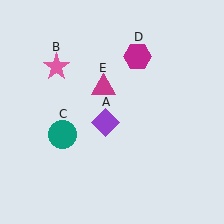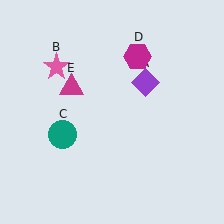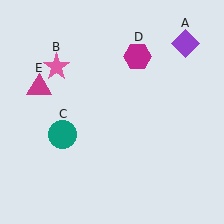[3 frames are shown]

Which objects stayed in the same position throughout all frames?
Pink star (object B) and teal circle (object C) and magenta hexagon (object D) remained stationary.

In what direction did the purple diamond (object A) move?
The purple diamond (object A) moved up and to the right.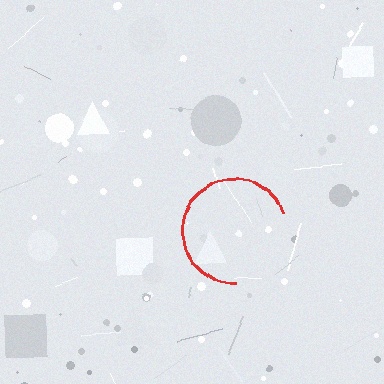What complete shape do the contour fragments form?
The contour fragments form a circle.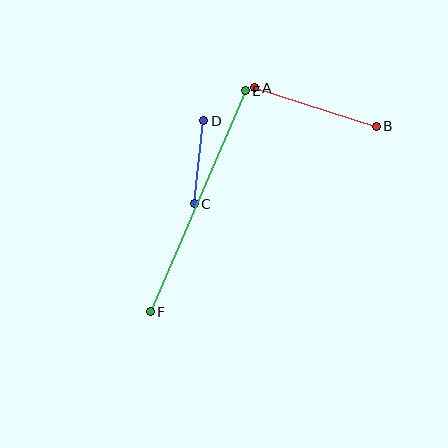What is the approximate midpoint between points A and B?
The midpoint is at approximately (315, 107) pixels.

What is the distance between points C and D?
The distance is approximately 84 pixels.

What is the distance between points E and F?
The distance is approximately 241 pixels.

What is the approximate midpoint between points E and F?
The midpoint is at approximately (198, 201) pixels.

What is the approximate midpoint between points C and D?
The midpoint is at approximately (199, 162) pixels.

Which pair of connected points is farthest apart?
Points E and F are farthest apart.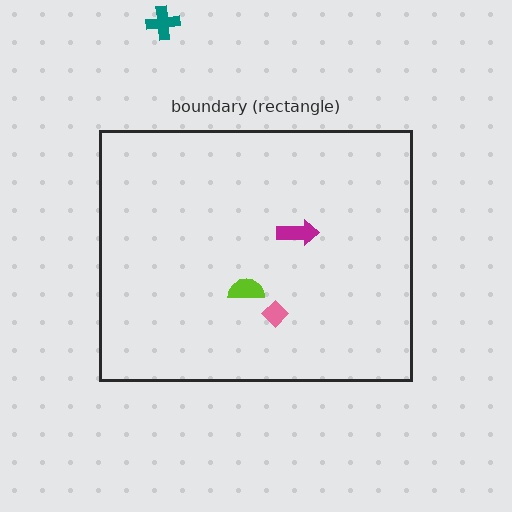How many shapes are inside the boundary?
3 inside, 1 outside.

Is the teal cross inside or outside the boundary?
Outside.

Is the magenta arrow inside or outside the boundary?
Inside.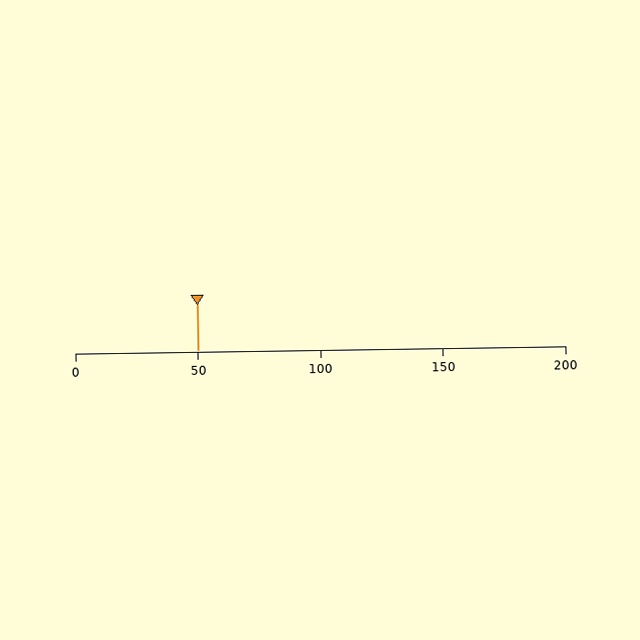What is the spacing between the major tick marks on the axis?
The major ticks are spaced 50 apart.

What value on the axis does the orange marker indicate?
The marker indicates approximately 50.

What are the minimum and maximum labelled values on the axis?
The axis runs from 0 to 200.